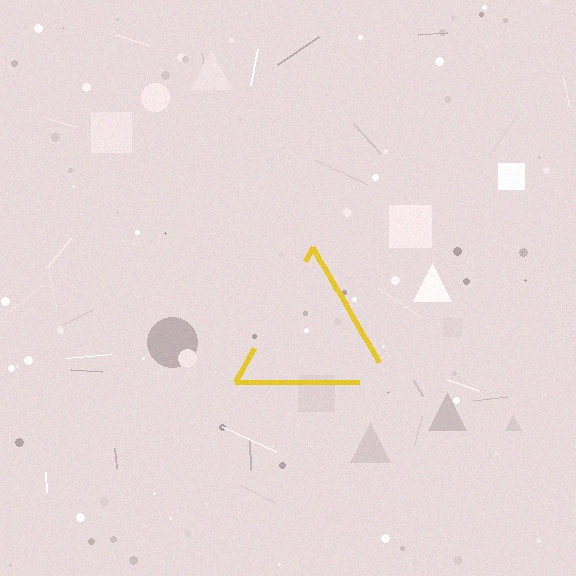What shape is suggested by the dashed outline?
The dashed outline suggests a triangle.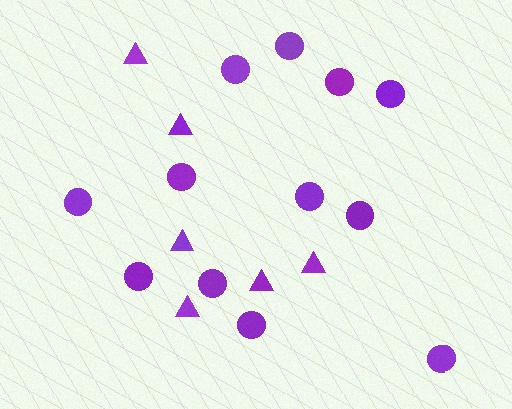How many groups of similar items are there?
There are 2 groups: one group of triangles (6) and one group of circles (12).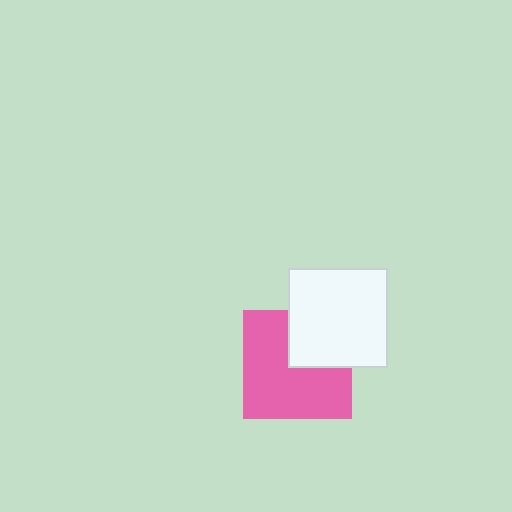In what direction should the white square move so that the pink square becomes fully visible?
The white square should move toward the upper-right. That is the shortest direction to clear the overlap and leave the pink square fully visible.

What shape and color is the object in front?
The object in front is a white square.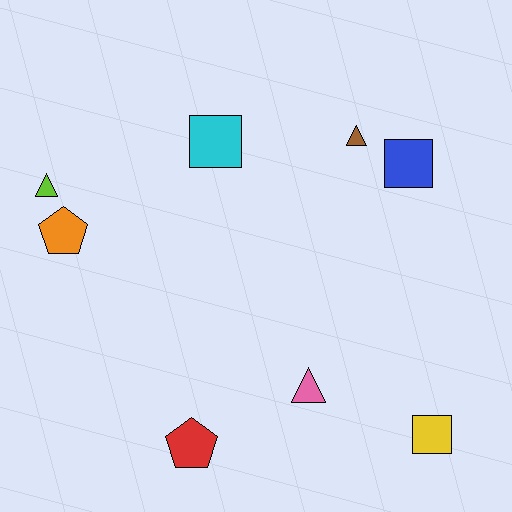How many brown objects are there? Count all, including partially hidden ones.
There is 1 brown object.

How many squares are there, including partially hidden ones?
There are 3 squares.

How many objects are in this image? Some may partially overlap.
There are 8 objects.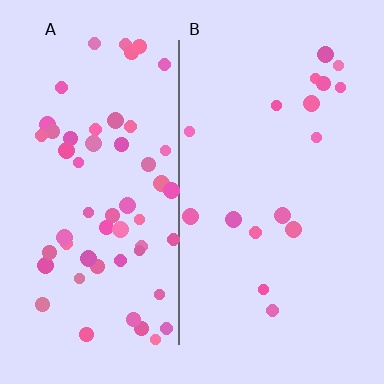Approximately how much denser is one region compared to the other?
Approximately 3.4× — region A over region B.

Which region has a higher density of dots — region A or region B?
A (the left).